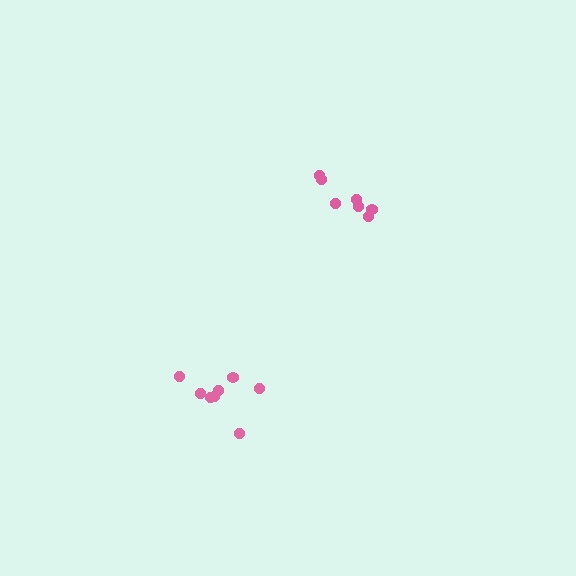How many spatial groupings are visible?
There are 2 spatial groupings.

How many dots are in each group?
Group 1: 7 dots, Group 2: 8 dots (15 total).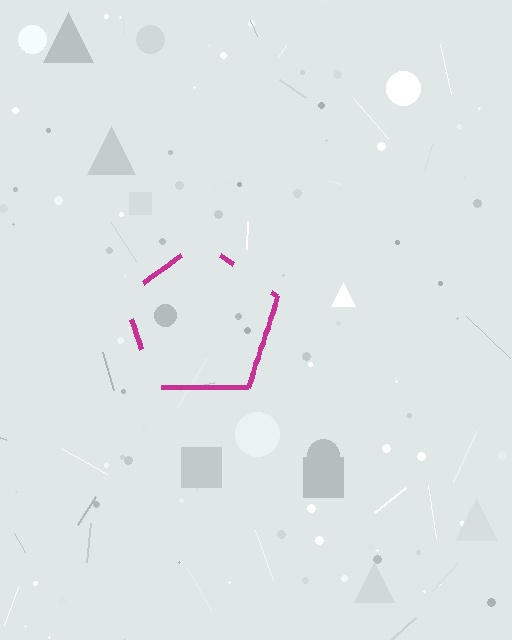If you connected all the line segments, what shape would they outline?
They would outline a pentagon.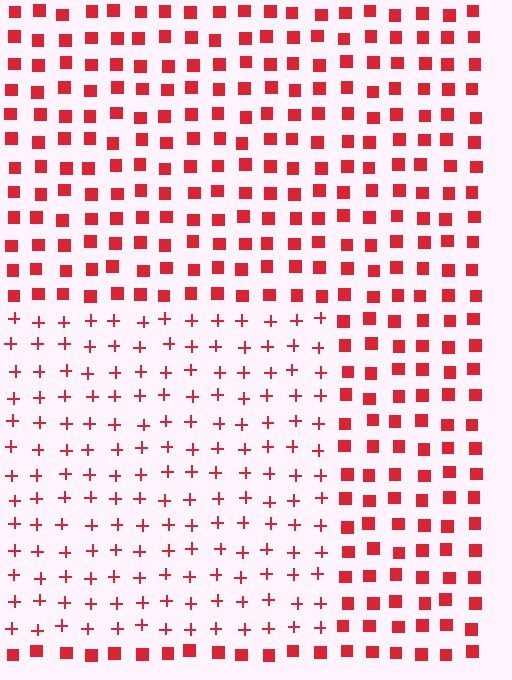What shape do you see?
I see a rectangle.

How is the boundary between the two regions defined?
The boundary is defined by a change in element shape: plus signs inside vs. squares outside. All elements share the same color and spacing.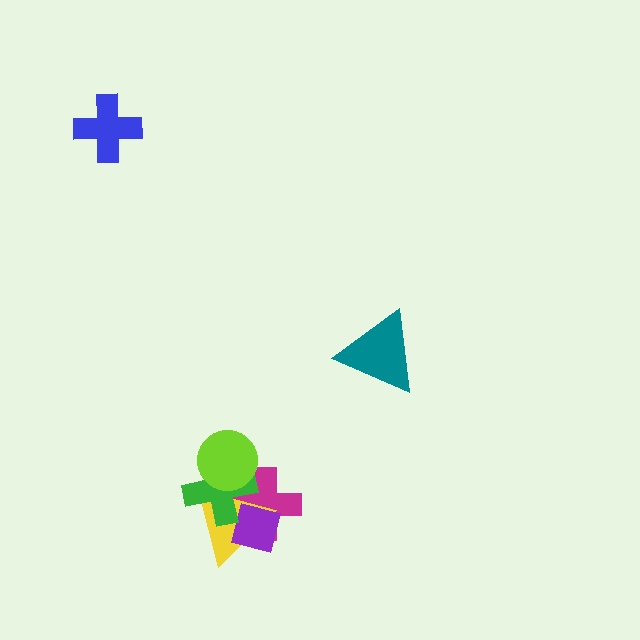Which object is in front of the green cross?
The lime circle is in front of the green cross.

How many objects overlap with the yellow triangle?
4 objects overlap with the yellow triangle.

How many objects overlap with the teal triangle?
0 objects overlap with the teal triangle.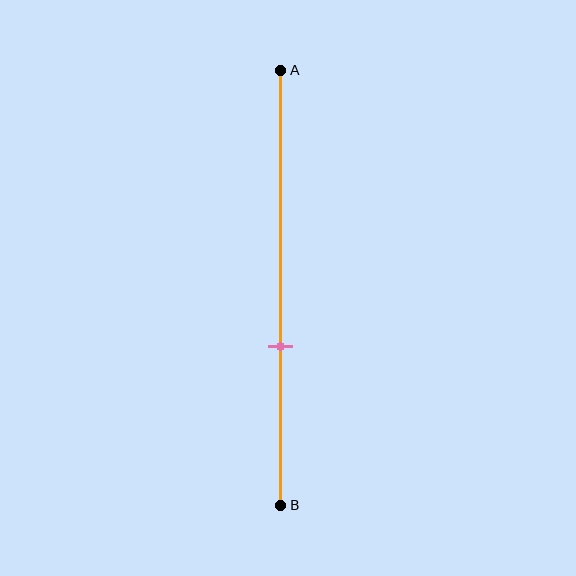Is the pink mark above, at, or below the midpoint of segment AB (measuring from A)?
The pink mark is below the midpoint of segment AB.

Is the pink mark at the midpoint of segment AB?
No, the mark is at about 65% from A, not at the 50% midpoint.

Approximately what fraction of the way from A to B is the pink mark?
The pink mark is approximately 65% of the way from A to B.